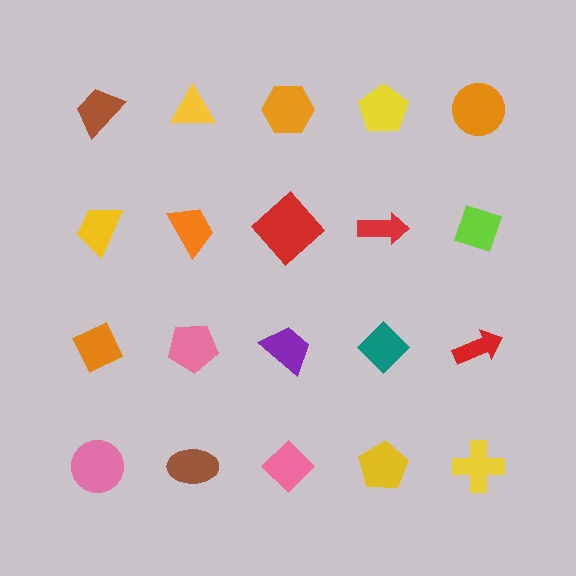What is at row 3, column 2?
A pink pentagon.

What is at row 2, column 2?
An orange trapezoid.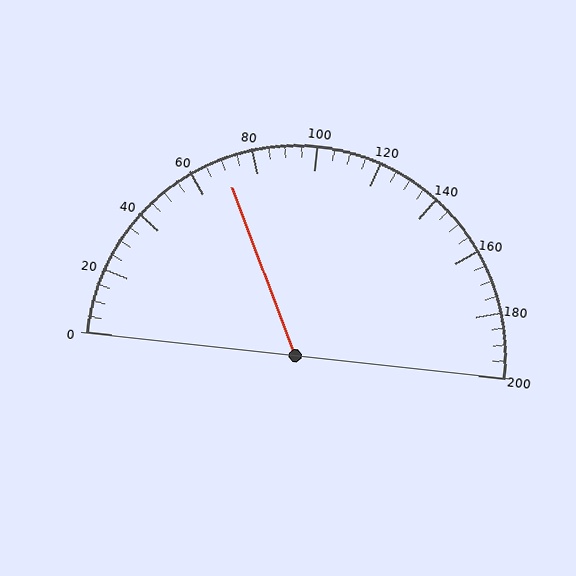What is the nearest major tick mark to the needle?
The nearest major tick mark is 80.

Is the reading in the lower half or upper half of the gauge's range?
The reading is in the lower half of the range (0 to 200).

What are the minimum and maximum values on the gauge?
The gauge ranges from 0 to 200.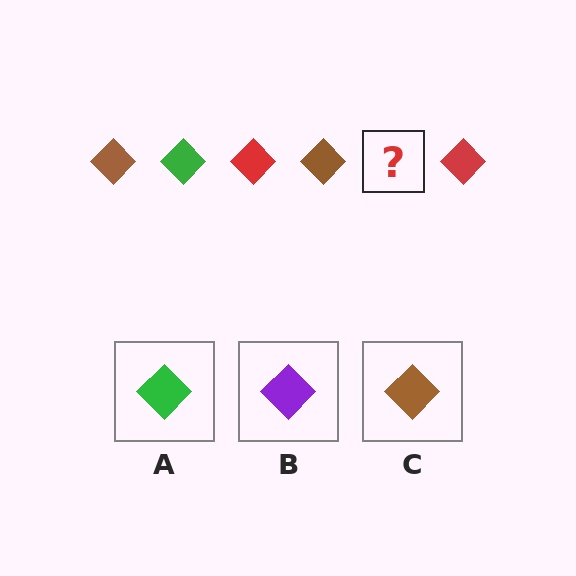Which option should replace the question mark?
Option A.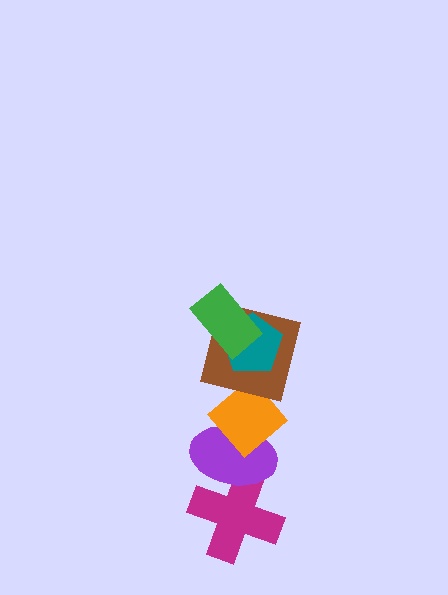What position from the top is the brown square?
The brown square is 3rd from the top.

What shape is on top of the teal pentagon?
The green rectangle is on top of the teal pentagon.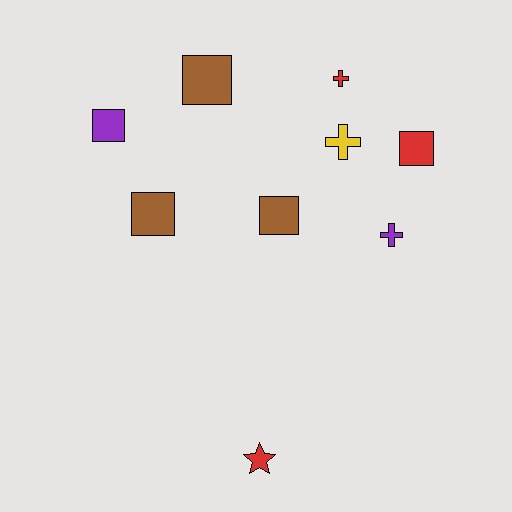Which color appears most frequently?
Red, with 3 objects.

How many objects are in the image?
There are 9 objects.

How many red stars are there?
There is 1 red star.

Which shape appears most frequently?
Square, with 5 objects.